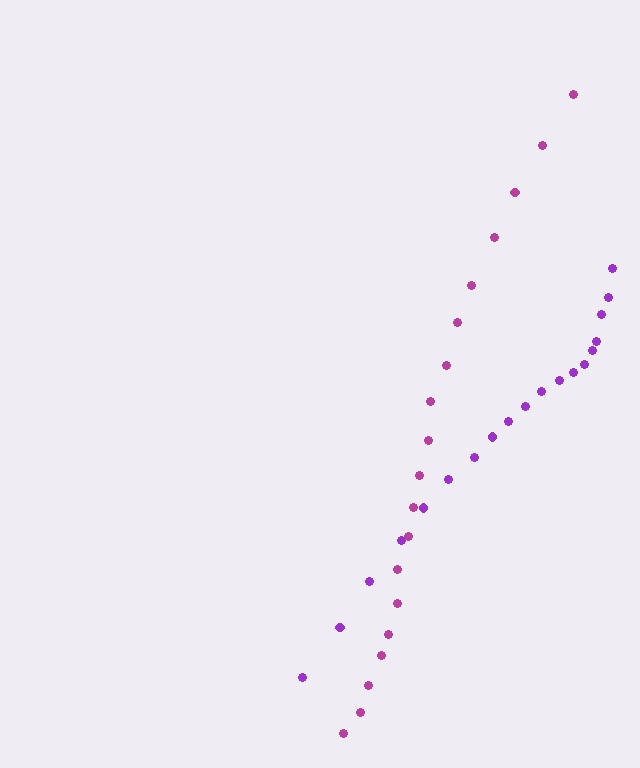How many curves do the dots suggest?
There are 2 distinct paths.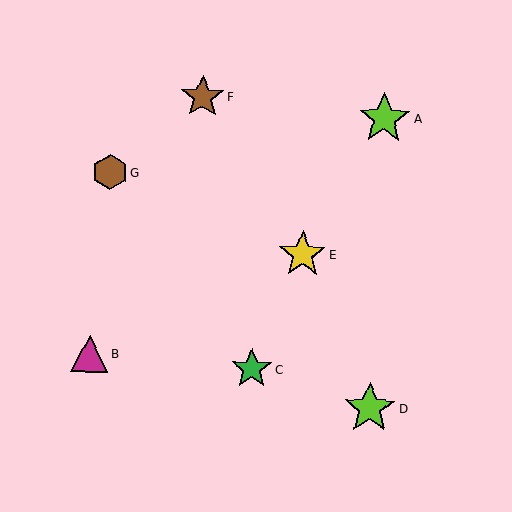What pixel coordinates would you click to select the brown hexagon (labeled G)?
Click at (110, 172) to select the brown hexagon G.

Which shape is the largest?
The lime star (labeled A) is the largest.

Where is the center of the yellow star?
The center of the yellow star is at (302, 254).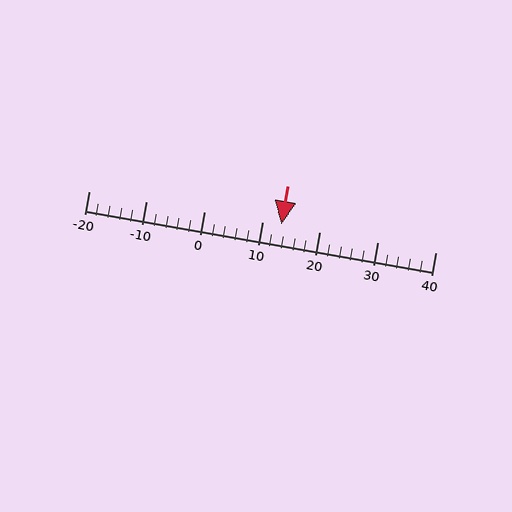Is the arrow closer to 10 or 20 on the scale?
The arrow is closer to 10.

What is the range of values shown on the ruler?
The ruler shows values from -20 to 40.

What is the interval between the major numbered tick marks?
The major tick marks are spaced 10 units apart.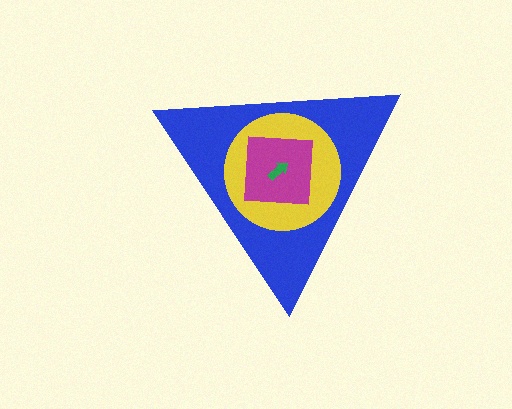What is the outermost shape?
The blue triangle.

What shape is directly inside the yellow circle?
The magenta square.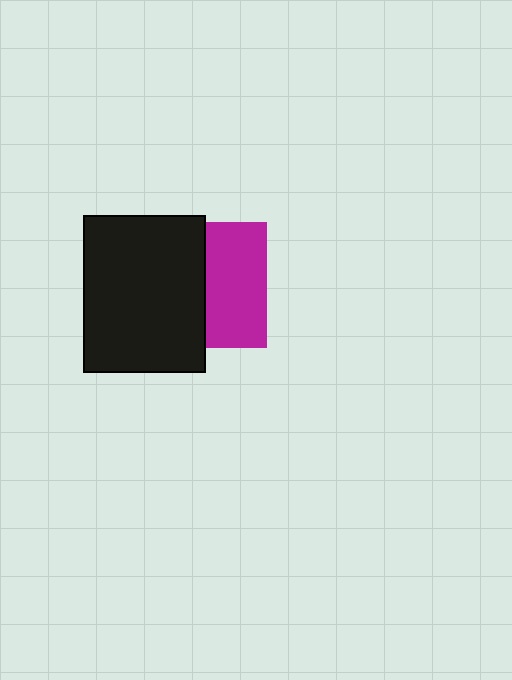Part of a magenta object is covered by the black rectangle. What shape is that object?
It is a square.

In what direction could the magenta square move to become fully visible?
The magenta square could move right. That would shift it out from behind the black rectangle entirely.